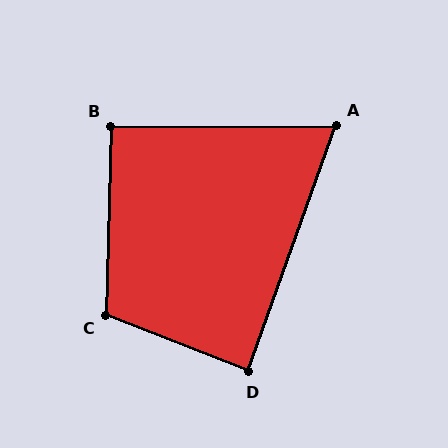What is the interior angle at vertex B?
Approximately 92 degrees (approximately right).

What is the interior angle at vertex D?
Approximately 88 degrees (approximately right).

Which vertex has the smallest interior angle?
A, at approximately 70 degrees.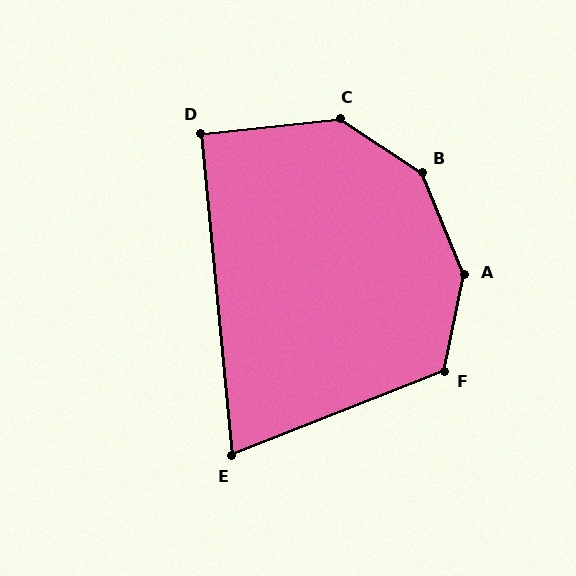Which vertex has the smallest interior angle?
E, at approximately 74 degrees.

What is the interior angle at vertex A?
Approximately 146 degrees (obtuse).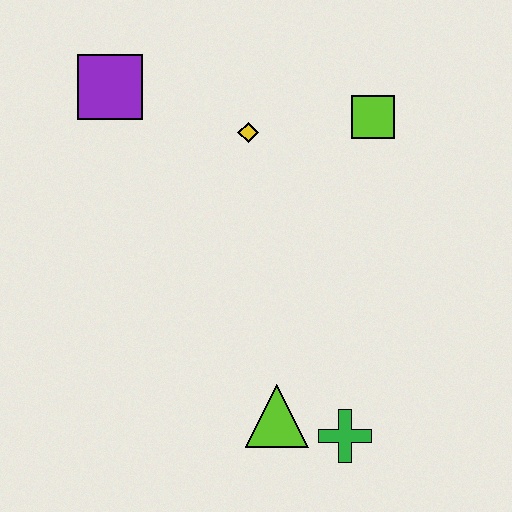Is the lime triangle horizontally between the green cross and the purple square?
Yes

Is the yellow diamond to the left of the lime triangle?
Yes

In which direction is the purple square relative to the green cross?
The purple square is above the green cross.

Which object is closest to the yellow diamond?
The lime square is closest to the yellow diamond.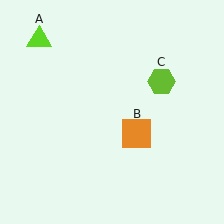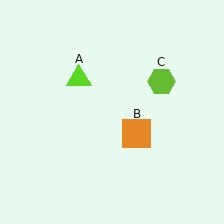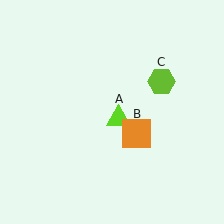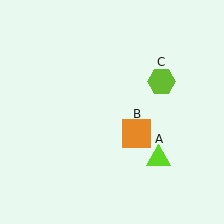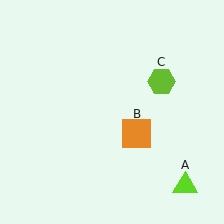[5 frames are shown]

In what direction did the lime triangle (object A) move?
The lime triangle (object A) moved down and to the right.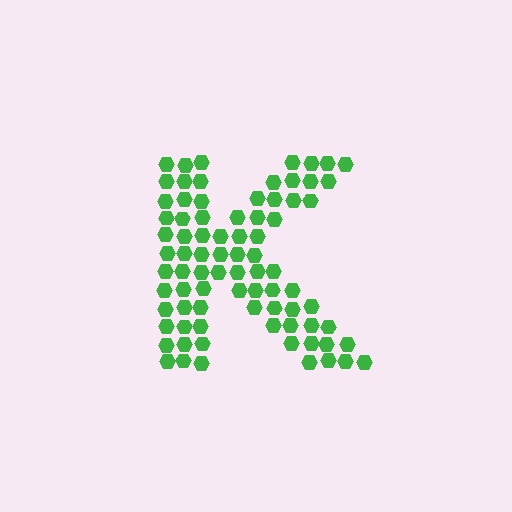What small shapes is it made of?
It is made of small hexagons.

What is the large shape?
The large shape is the letter K.